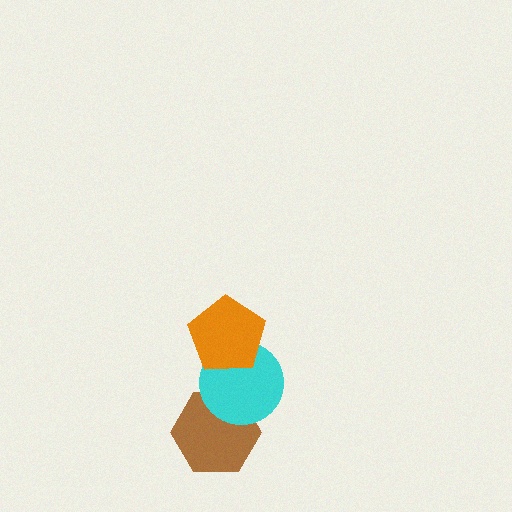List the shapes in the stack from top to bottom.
From top to bottom: the orange pentagon, the cyan circle, the brown hexagon.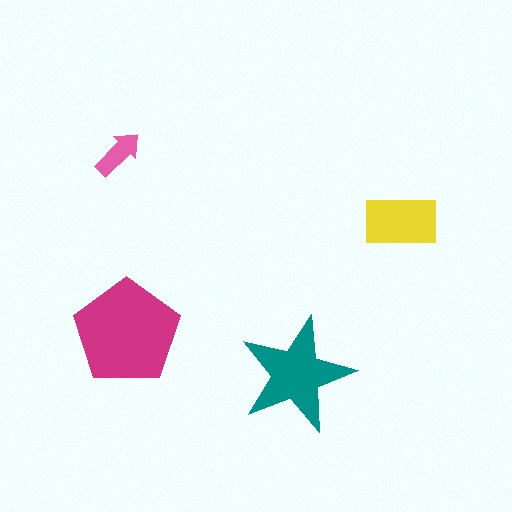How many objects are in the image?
There are 4 objects in the image.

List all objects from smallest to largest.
The pink arrow, the yellow rectangle, the teal star, the magenta pentagon.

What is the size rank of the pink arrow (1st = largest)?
4th.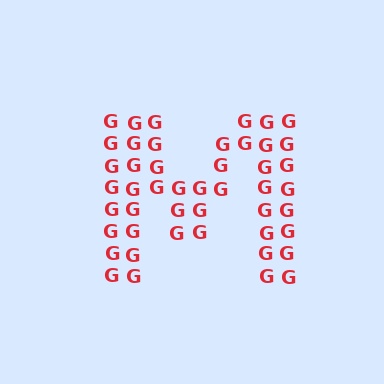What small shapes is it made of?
It is made of small letter G's.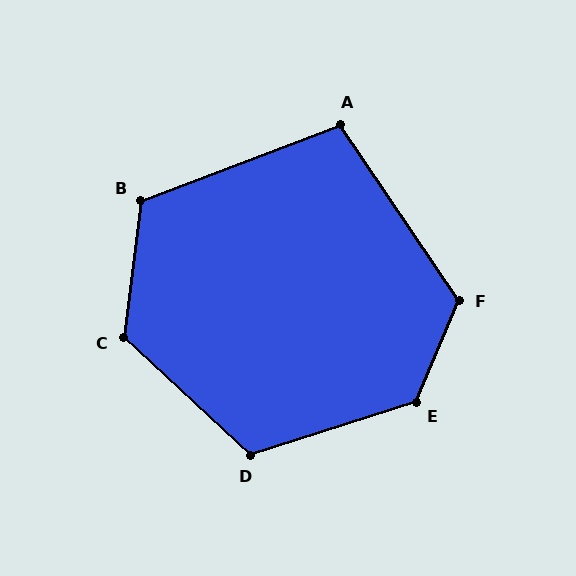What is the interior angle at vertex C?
Approximately 126 degrees (obtuse).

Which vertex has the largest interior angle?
E, at approximately 131 degrees.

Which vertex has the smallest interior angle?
A, at approximately 103 degrees.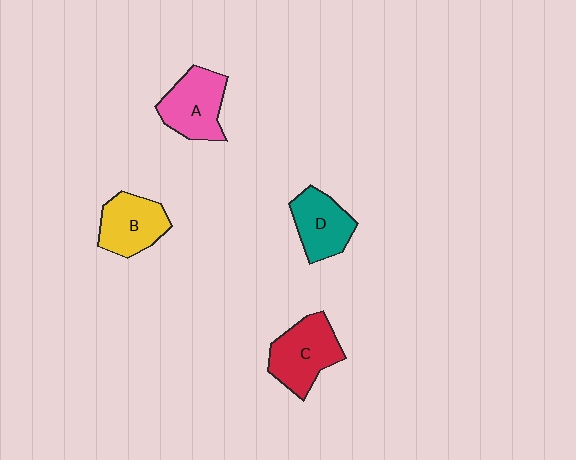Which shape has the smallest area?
Shape D (teal).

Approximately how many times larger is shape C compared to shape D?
Approximately 1.2 times.